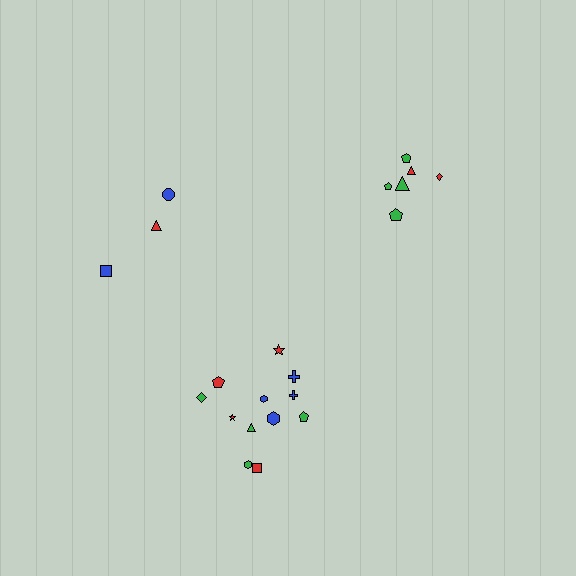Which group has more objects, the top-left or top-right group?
The top-right group.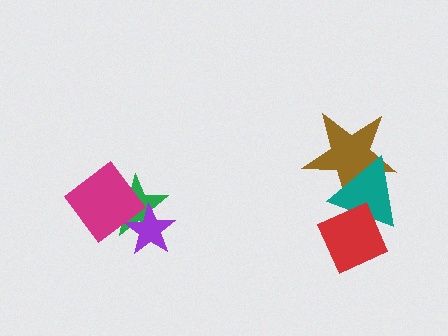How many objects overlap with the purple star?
2 objects overlap with the purple star.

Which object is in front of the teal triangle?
The red square is in front of the teal triangle.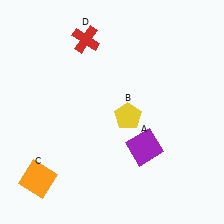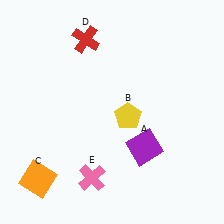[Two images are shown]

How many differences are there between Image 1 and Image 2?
There is 1 difference between the two images.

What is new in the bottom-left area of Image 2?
A pink cross (E) was added in the bottom-left area of Image 2.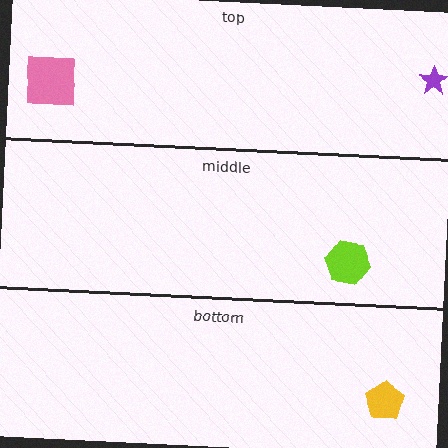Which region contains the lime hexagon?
The middle region.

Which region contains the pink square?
The top region.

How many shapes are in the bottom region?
1.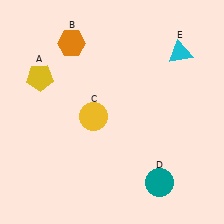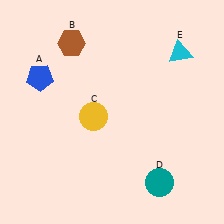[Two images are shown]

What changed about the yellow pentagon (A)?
In Image 1, A is yellow. In Image 2, it changed to blue.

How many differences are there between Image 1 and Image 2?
There are 2 differences between the two images.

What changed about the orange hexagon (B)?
In Image 1, B is orange. In Image 2, it changed to brown.